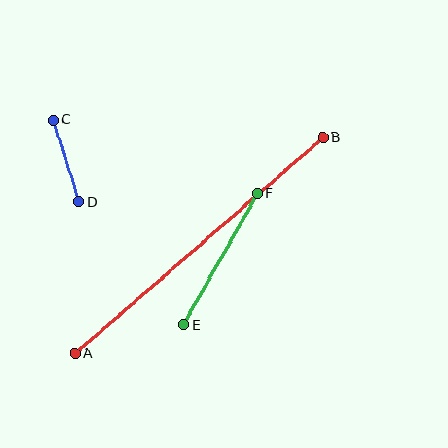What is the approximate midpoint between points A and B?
The midpoint is at approximately (199, 246) pixels.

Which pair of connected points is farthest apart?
Points A and B are farthest apart.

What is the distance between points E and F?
The distance is approximately 151 pixels.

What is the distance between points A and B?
The distance is approximately 329 pixels.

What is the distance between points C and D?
The distance is approximately 86 pixels.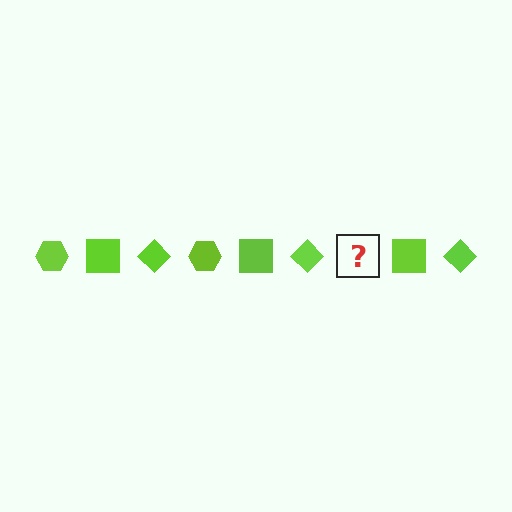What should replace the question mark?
The question mark should be replaced with a lime hexagon.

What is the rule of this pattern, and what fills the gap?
The rule is that the pattern cycles through hexagon, square, diamond shapes in lime. The gap should be filled with a lime hexagon.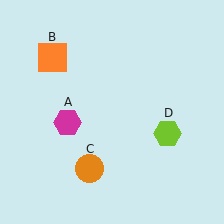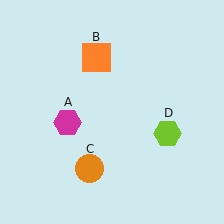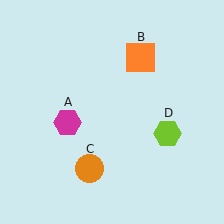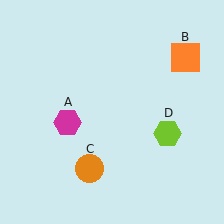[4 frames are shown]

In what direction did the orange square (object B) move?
The orange square (object B) moved right.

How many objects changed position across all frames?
1 object changed position: orange square (object B).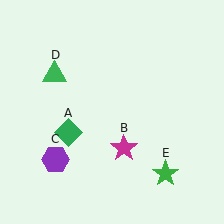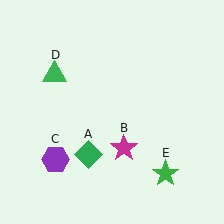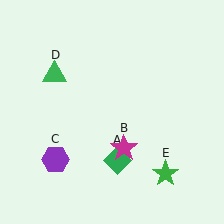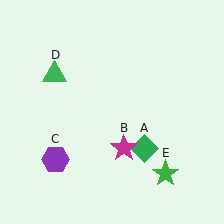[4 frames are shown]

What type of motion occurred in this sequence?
The green diamond (object A) rotated counterclockwise around the center of the scene.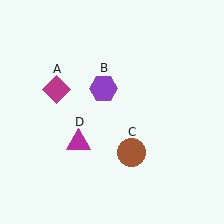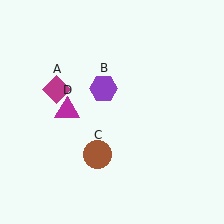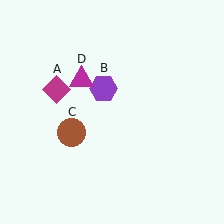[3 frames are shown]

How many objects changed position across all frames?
2 objects changed position: brown circle (object C), magenta triangle (object D).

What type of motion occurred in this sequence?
The brown circle (object C), magenta triangle (object D) rotated clockwise around the center of the scene.